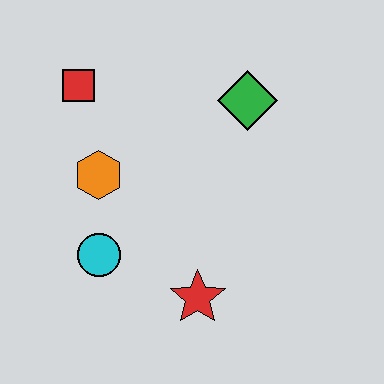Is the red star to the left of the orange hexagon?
No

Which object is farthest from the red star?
The red square is farthest from the red star.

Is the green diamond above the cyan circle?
Yes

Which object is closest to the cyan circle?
The orange hexagon is closest to the cyan circle.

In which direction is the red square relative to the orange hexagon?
The red square is above the orange hexagon.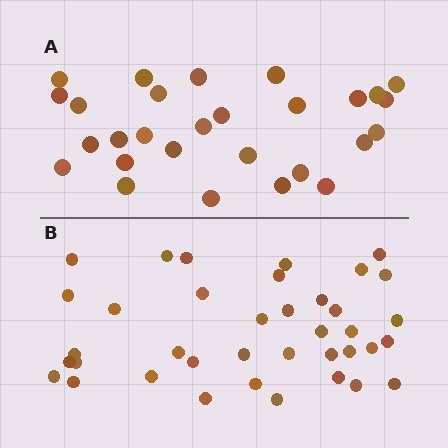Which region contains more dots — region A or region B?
Region B (the bottom region) has more dots.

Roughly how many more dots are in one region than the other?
Region B has roughly 10 or so more dots than region A.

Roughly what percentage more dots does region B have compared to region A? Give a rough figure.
About 35% more.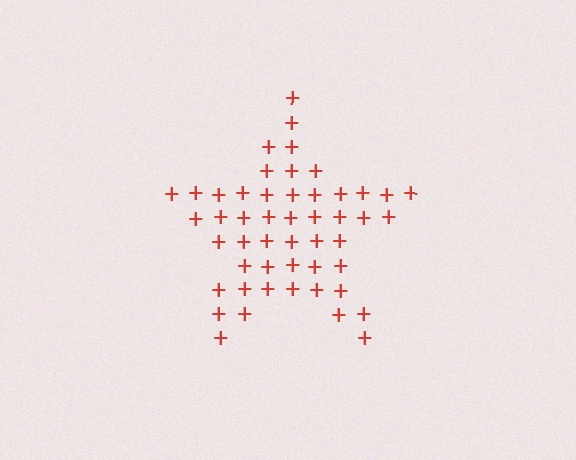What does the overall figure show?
The overall figure shows a star.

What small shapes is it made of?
It is made of small plus signs.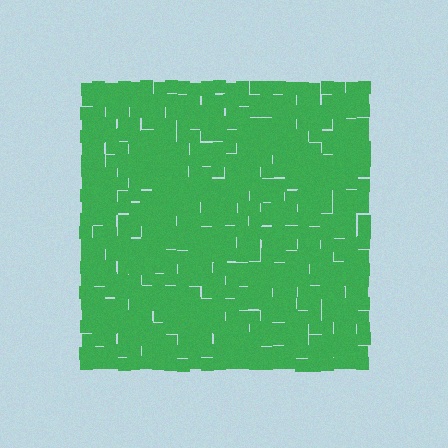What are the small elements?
The small elements are squares.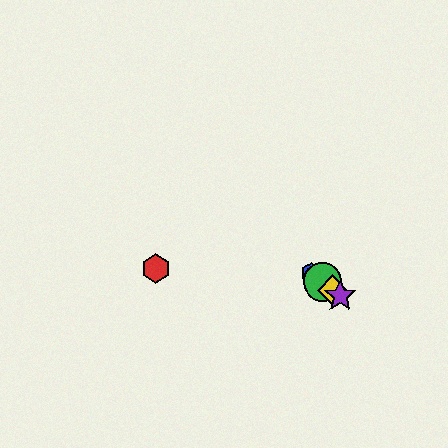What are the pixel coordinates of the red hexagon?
The red hexagon is at (156, 268).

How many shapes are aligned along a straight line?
4 shapes (the blue hexagon, the green circle, the yellow diamond, the purple star) are aligned along a straight line.